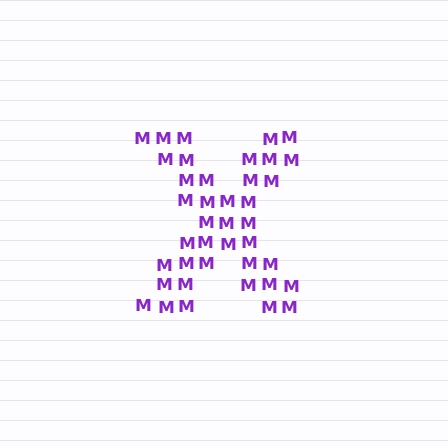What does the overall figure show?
The overall figure shows the letter X.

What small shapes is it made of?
It is made of small letter M's.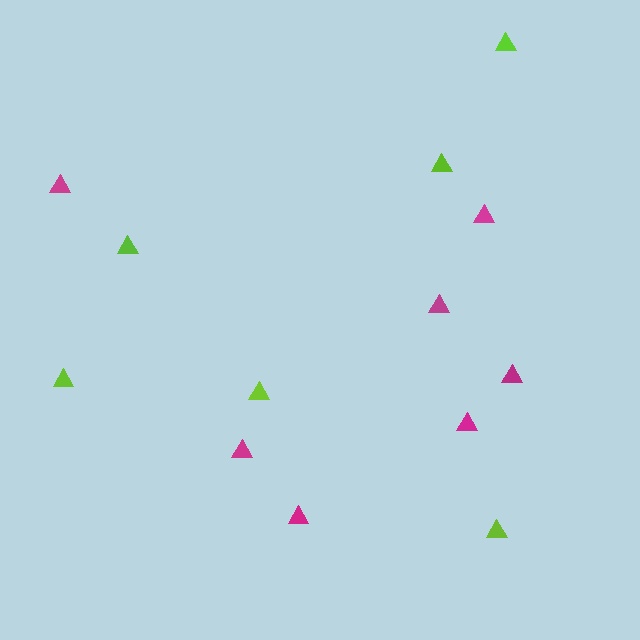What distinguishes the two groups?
There are 2 groups: one group of magenta triangles (7) and one group of lime triangles (6).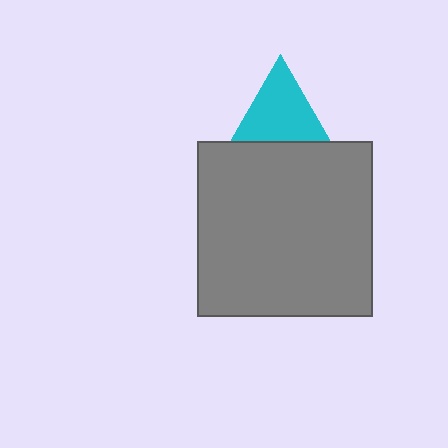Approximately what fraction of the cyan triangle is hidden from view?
Roughly 34% of the cyan triangle is hidden behind the gray square.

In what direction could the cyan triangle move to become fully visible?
The cyan triangle could move up. That would shift it out from behind the gray square entirely.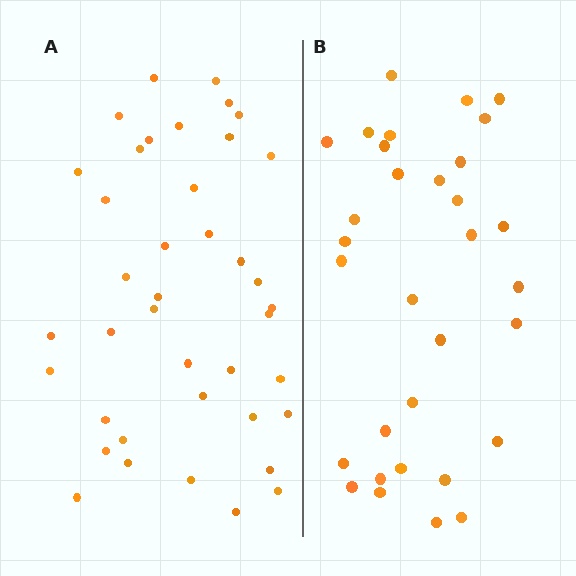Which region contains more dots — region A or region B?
Region A (the left region) has more dots.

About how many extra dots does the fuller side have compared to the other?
Region A has roughly 8 or so more dots than region B.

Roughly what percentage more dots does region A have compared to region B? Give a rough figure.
About 25% more.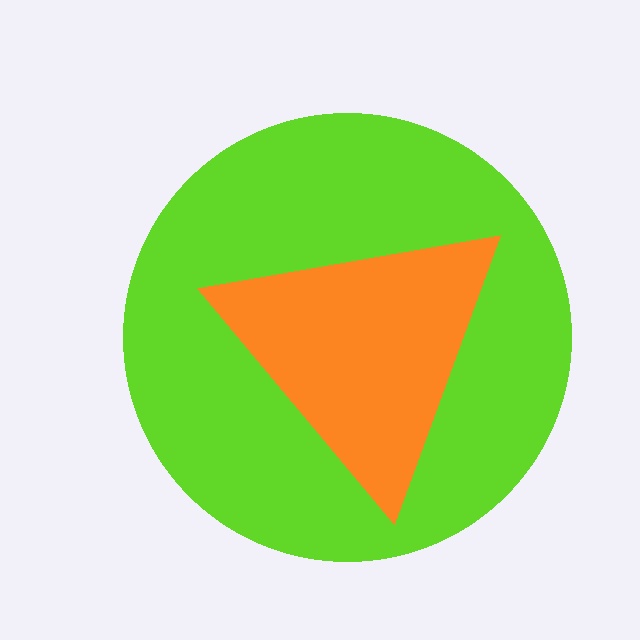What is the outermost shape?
The lime circle.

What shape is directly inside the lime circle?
The orange triangle.